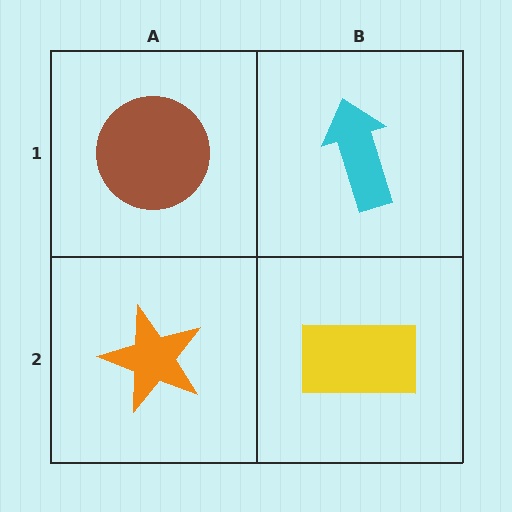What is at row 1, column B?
A cyan arrow.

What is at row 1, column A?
A brown circle.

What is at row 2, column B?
A yellow rectangle.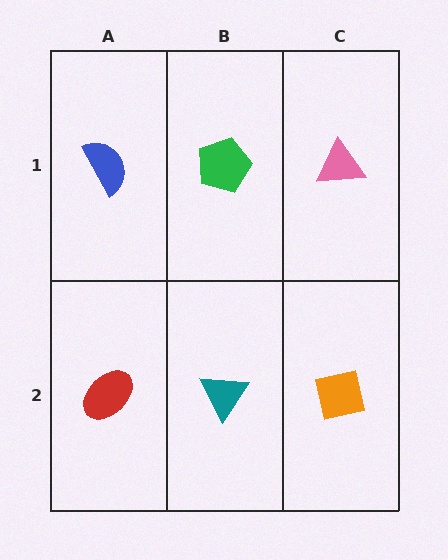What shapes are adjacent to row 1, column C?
An orange square (row 2, column C), a green pentagon (row 1, column B).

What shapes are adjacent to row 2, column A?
A blue semicircle (row 1, column A), a teal triangle (row 2, column B).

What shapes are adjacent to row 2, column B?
A green pentagon (row 1, column B), a red ellipse (row 2, column A), an orange square (row 2, column C).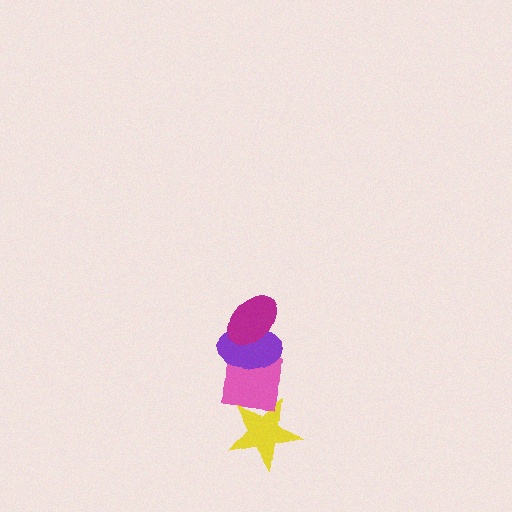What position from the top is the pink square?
The pink square is 3rd from the top.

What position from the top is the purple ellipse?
The purple ellipse is 2nd from the top.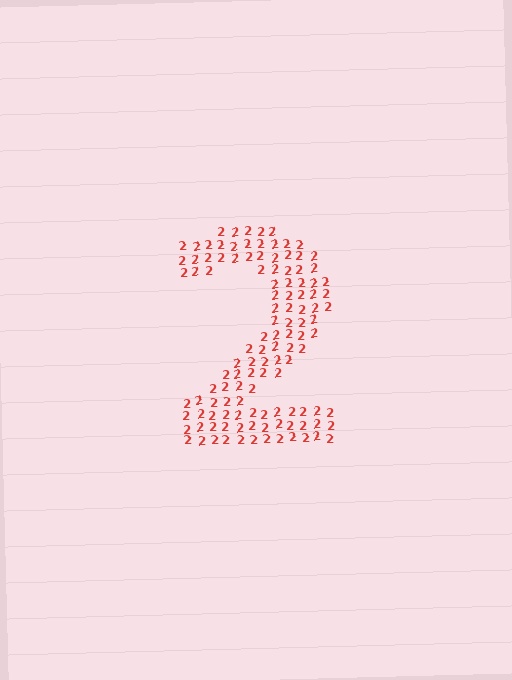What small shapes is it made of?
It is made of small digit 2's.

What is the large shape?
The large shape is the digit 2.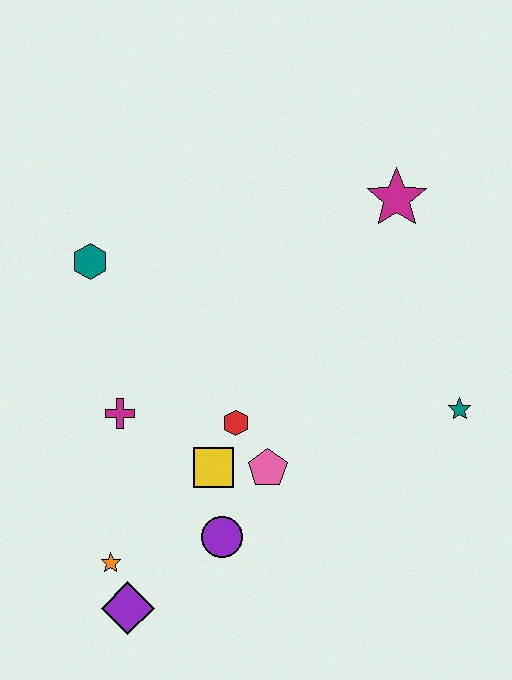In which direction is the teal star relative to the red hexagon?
The teal star is to the right of the red hexagon.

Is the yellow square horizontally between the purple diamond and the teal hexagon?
No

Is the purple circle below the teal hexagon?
Yes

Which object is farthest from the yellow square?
The magenta star is farthest from the yellow square.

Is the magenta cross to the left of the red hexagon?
Yes